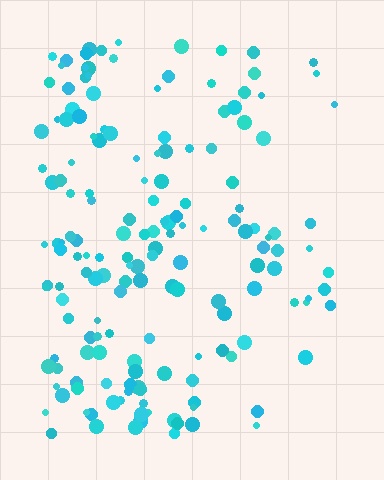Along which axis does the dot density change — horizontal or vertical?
Horizontal.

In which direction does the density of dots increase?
From right to left, with the left side densest.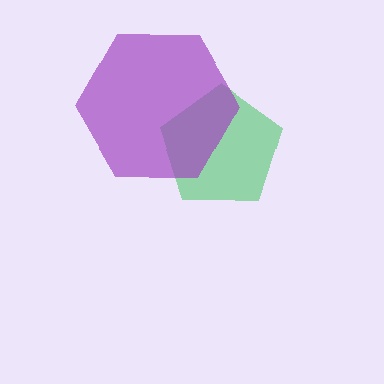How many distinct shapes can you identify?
There are 2 distinct shapes: a green pentagon, a purple hexagon.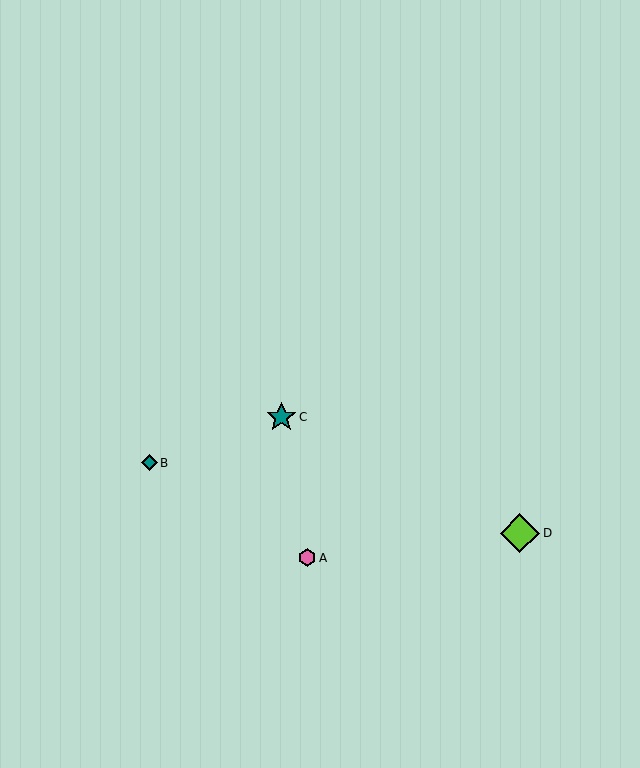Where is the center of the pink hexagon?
The center of the pink hexagon is at (307, 558).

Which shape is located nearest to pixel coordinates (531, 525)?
The lime diamond (labeled D) at (520, 533) is nearest to that location.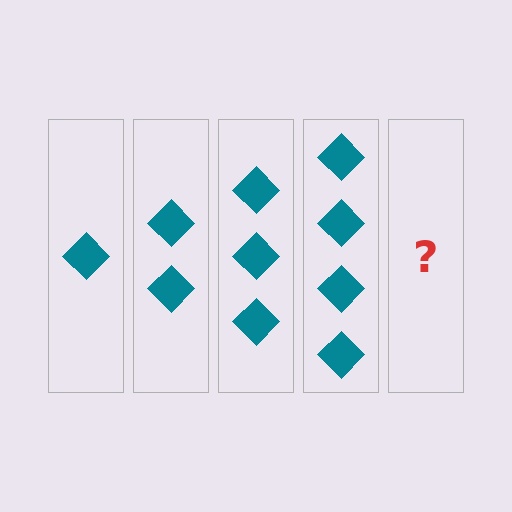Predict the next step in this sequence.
The next step is 5 diamonds.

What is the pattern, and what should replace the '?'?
The pattern is that each step adds one more diamond. The '?' should be 5 diamonds.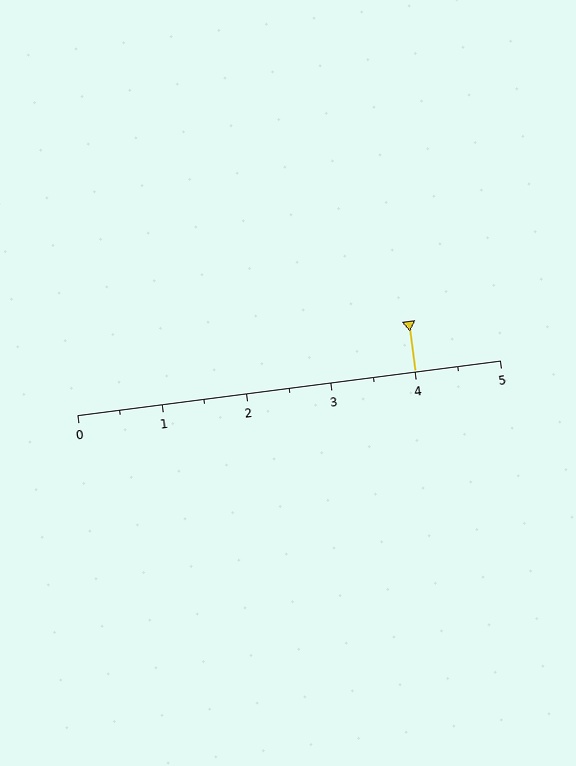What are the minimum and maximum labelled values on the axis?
The axis runs from 0 to 5.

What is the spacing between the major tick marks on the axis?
The major ticks are spaced 1 apart.